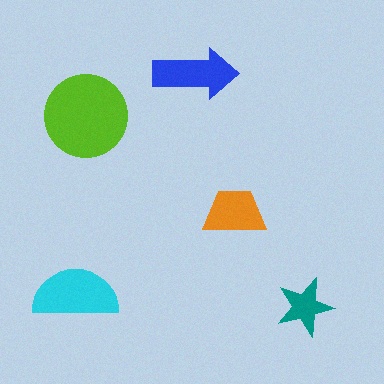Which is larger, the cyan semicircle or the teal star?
The cyan semicircle.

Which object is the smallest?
The teal star.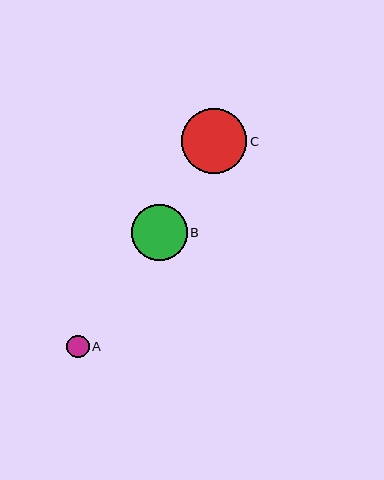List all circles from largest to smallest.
From largest to smallest: C, B, A.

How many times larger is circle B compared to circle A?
Circle B is approximately 2.5 times the size of circle A.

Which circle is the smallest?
Circle A is the smallest with a size of approximately 23 pixels.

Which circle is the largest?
Circle C is the largest with a size of approximately 65 pixels.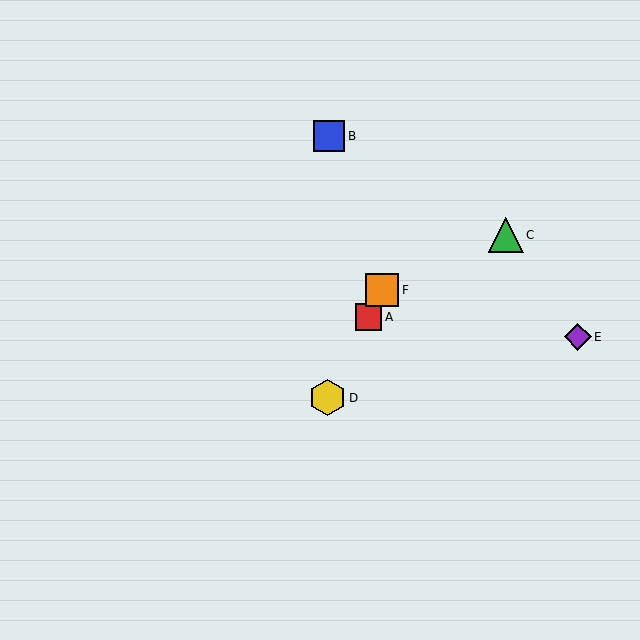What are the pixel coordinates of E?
Object E is at (578, 337).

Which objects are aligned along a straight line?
Objects A, D, F are aligned along a straight line.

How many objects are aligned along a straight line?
3 objects (A, D, F) are aligned along a straight line.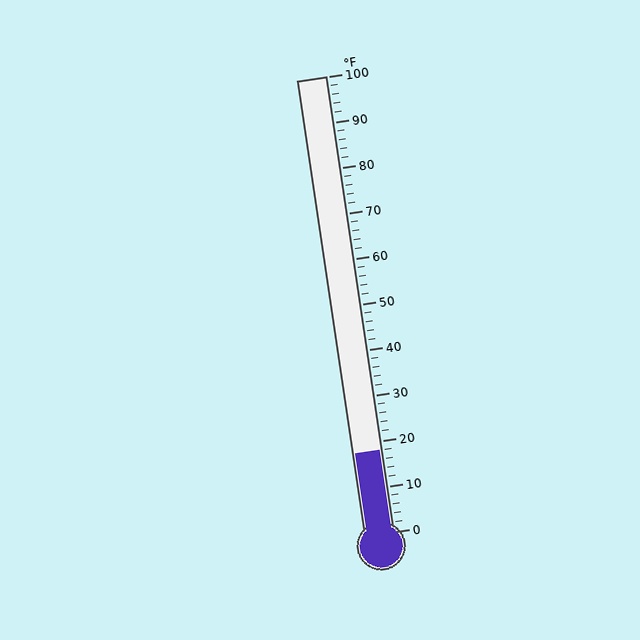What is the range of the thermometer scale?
The thermometer scale ranges from 0°F to 100°F.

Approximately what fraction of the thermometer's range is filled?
The thermometer is filled to approximately 20% of its range.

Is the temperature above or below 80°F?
The temperature is below 80°F.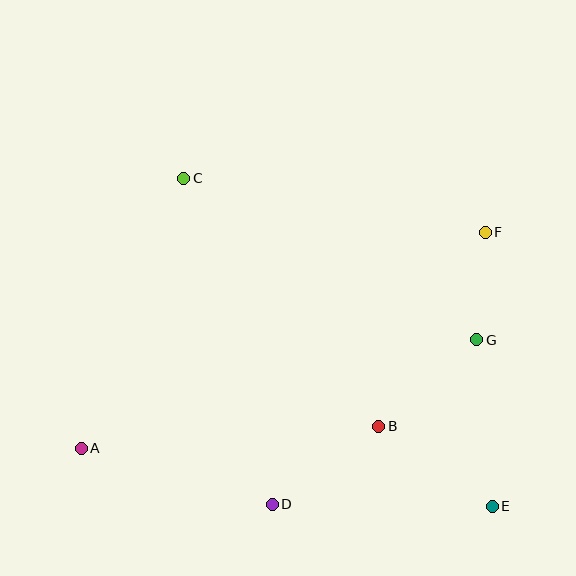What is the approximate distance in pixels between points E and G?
The distance between E and G is approximately 167 pixels.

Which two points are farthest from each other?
Points A and F are farthest from each other.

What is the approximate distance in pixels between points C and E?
The distance between C and E is approximately 450 pixels.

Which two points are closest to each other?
Points F and G are closest to each other.